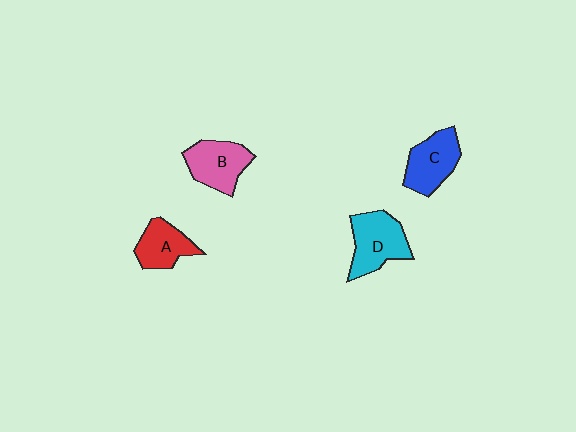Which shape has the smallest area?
Shape A (red).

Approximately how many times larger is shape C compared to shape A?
Approximately 1.2 times.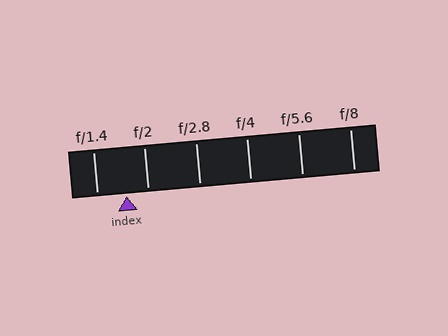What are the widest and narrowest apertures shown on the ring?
The widest aperture shown is f/1.4 and the narrowest is f/8.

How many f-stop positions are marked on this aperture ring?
There are 6 f-stop positions marked.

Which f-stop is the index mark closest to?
The index mark is closest to f/2.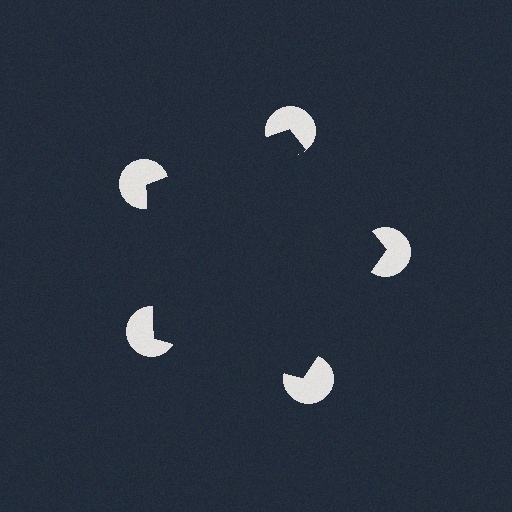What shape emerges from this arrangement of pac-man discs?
An illusory pentagon — its edges are inferred from the aligned wedge cuts in the pac-man discs, not physically drawn.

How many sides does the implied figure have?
5 sides.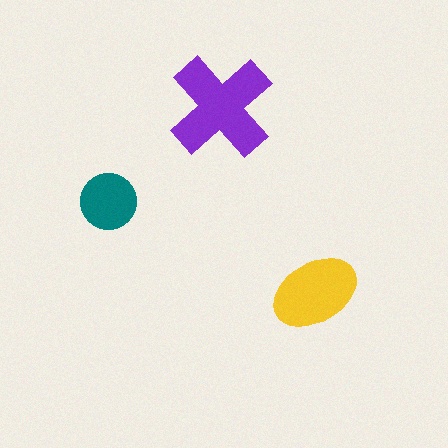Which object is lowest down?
The yellow ellipse is bottommost.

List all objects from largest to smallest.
The purple cross, the yellow ellipse, the teal circle.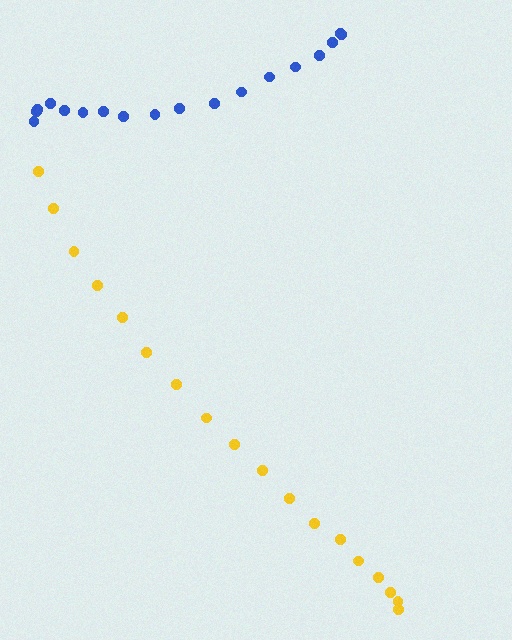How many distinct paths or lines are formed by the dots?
There are 2 distinct paths.